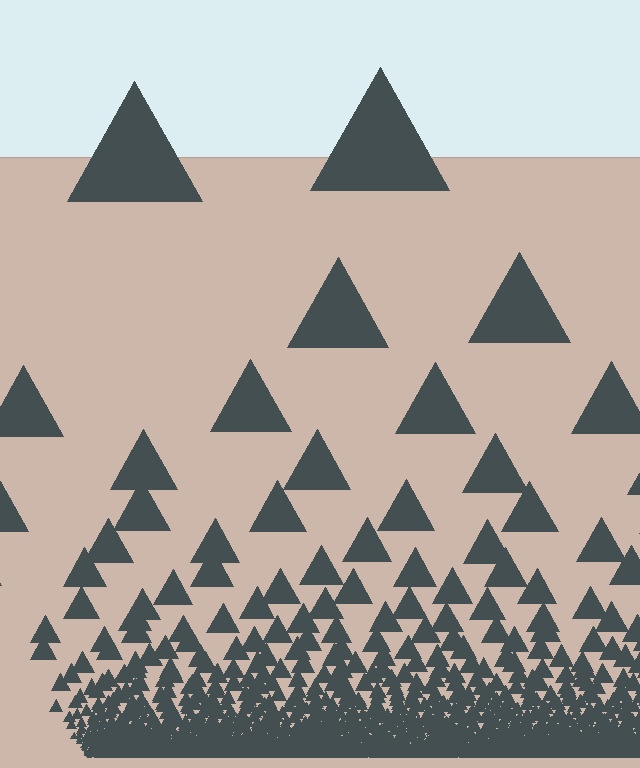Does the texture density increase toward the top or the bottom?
Density increases toward the bottom.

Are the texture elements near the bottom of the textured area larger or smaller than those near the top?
Smaller. The gradient is inverted — elements near the bottom are smaller and denser.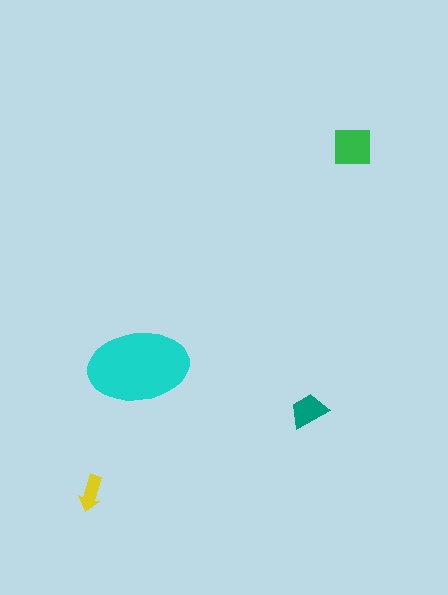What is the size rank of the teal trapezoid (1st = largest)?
3rd.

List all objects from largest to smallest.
The cyan ellipse, the green square, the teal trapezoid, the yellow arrow.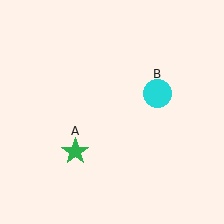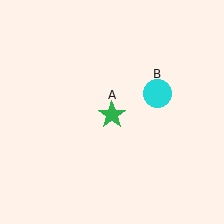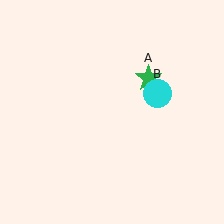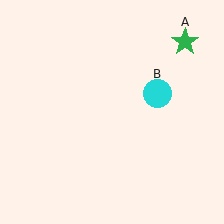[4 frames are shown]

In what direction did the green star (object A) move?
The green star (object A) moved up and to the right.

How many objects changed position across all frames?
1 object changed position: green star (object A).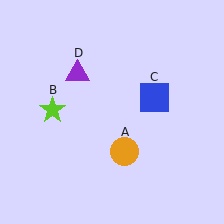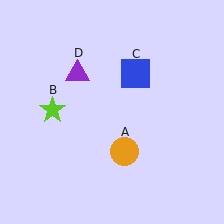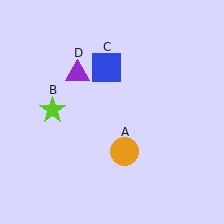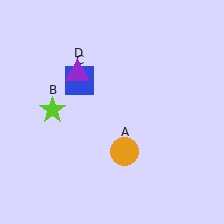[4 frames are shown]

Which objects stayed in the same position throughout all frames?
Orange circle (object A) and lime star (object B) and purple triangle (object D) remained stationary.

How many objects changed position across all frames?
1 object changed position: blue square (object C).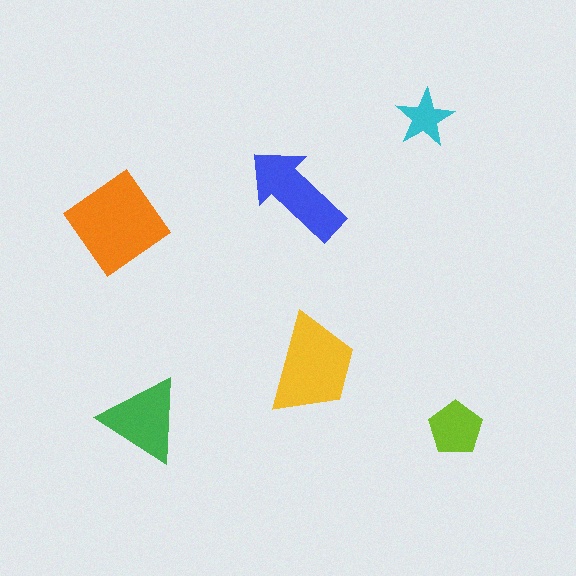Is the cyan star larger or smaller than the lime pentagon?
Smaller.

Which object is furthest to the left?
The orange diamond is leftmost.